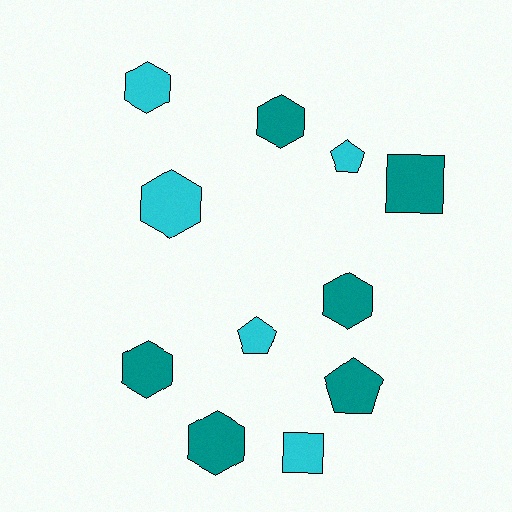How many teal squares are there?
There is 1 teal square.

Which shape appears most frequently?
Hexagon, with 6 objects.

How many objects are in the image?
There are 11 objects.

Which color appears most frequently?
Teal, with 6 objects.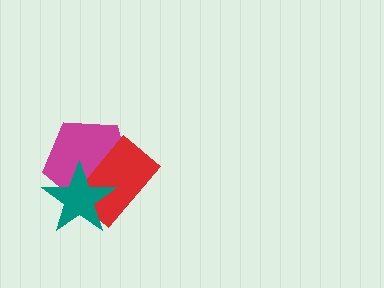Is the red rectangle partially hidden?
Yes, it is partially covered by another shape.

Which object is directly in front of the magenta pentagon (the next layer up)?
The red rectangle is directly in front of the magenta pentagon.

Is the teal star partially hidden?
No, no other shape covers it.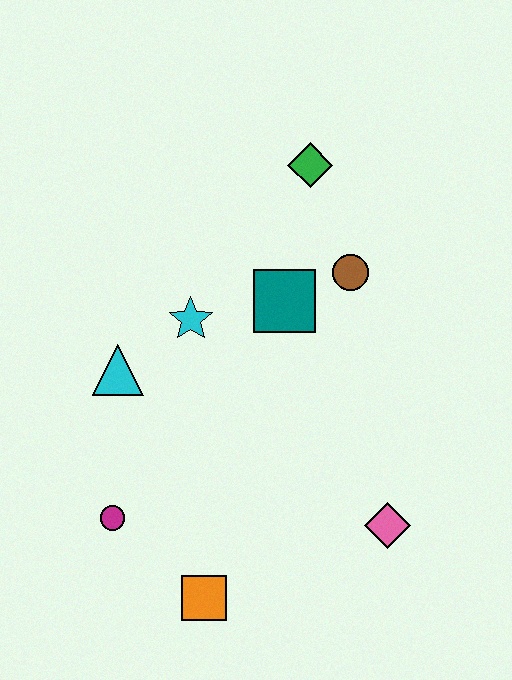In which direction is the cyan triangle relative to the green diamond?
The cyan triangle is below the green diamond.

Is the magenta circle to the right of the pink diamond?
No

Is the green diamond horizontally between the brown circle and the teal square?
Yes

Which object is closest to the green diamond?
The brown circle is closest to the green diamond.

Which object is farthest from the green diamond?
The orange square is farthest from the green diamond.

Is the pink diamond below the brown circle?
Yes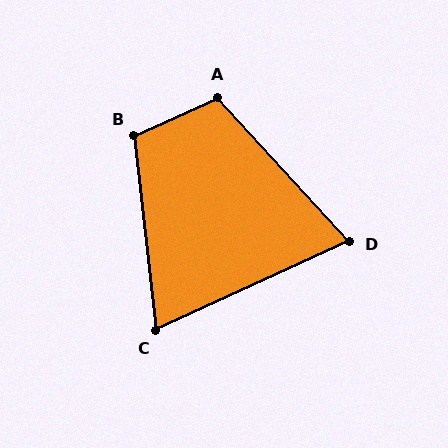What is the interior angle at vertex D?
Approximately 72 degrees (acute).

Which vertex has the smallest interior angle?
C, at approximately 72 degrees.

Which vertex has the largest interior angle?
A, at approximately 108 degrees.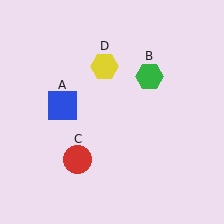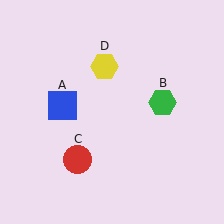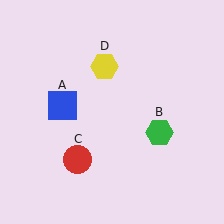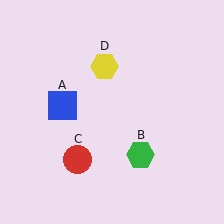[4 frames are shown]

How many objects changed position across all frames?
1 object changed position: green hexagon (object B).